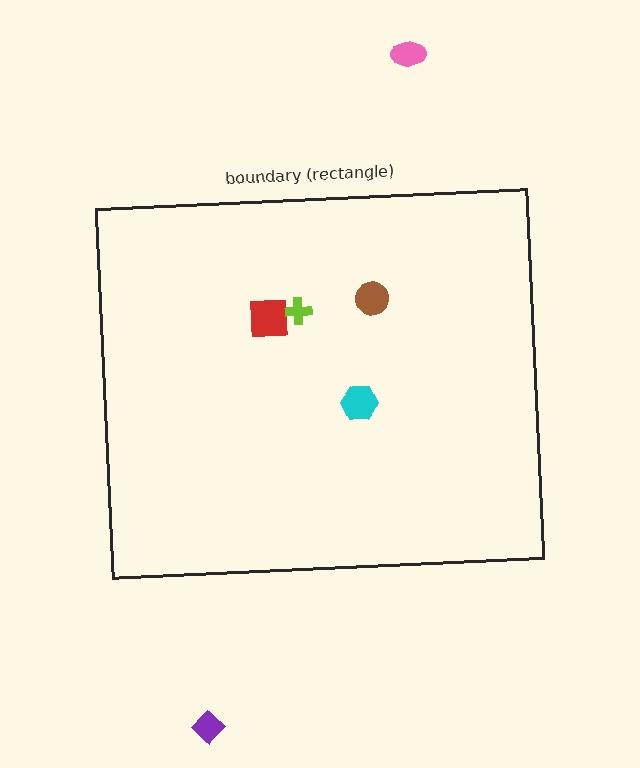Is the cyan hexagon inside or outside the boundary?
Inside.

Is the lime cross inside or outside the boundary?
Inside.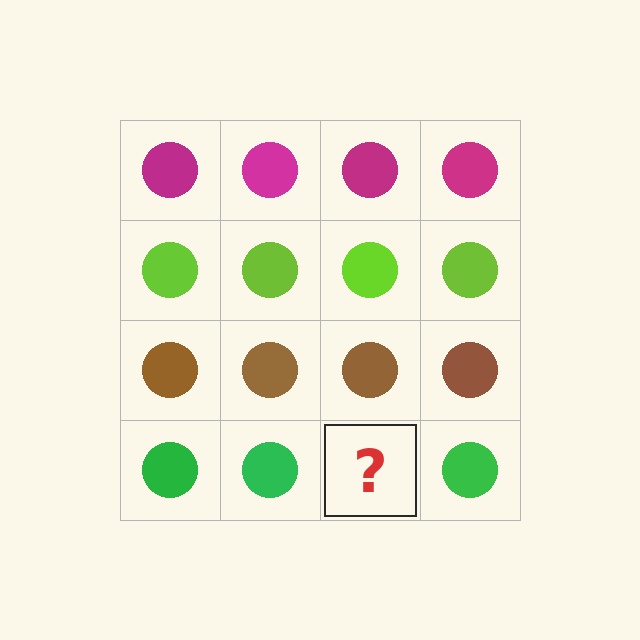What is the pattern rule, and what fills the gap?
The rule is that each row has a consistent color. The gap should be filled with a green circle.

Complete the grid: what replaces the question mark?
The question mark should be replaced with a green circle.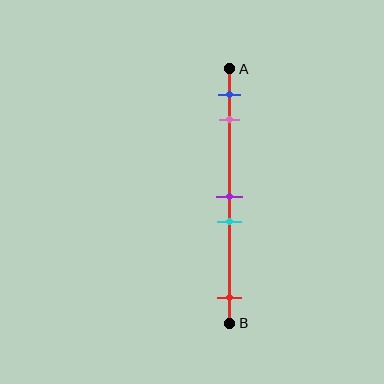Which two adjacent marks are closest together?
The purple and cyan marks are the closest adjacent pair.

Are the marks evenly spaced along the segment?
No, the marks are not evenly spaced.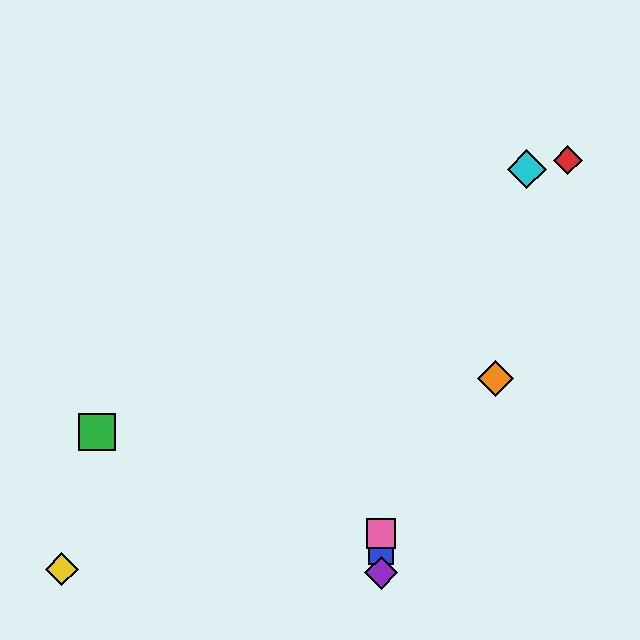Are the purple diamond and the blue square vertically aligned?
Yes, both are at x≈381.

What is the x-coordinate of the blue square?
The blue square is at x≈381.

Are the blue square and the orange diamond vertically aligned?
No, the blue square is at x≈381 and the orange diamond is at x≈495.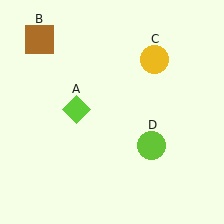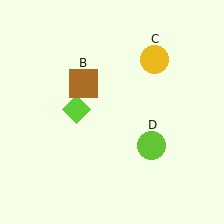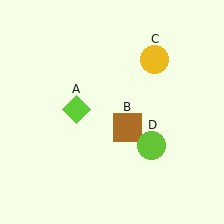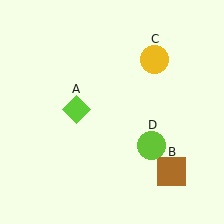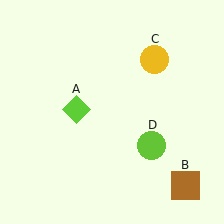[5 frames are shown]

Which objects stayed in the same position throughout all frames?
Lime diamond (object A) and yellow circle (object C) and lime circle (object D) remained stationary.